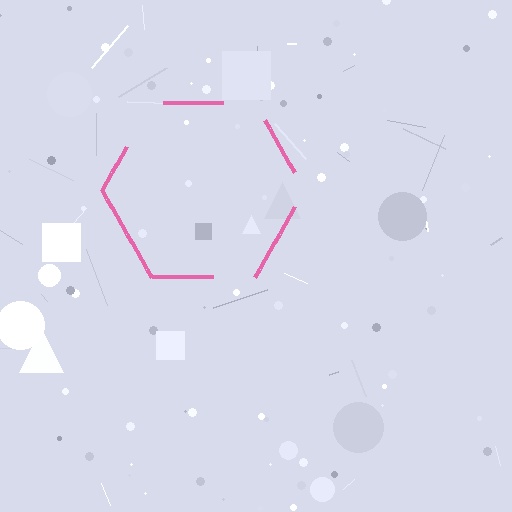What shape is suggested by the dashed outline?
The dashed outline suggests a hexagon.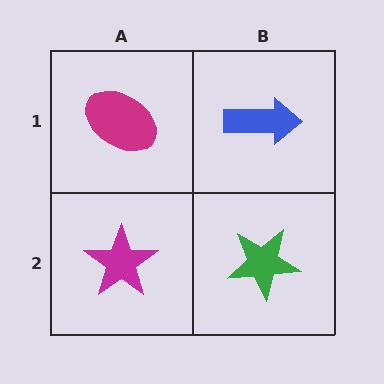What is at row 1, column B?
A blue arrow.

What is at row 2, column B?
A green star.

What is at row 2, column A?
A magenta star.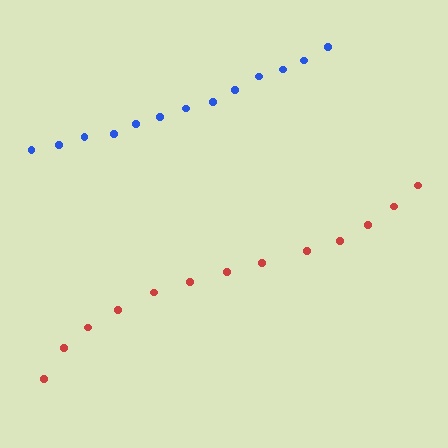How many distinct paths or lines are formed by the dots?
There are 2 distinct paths.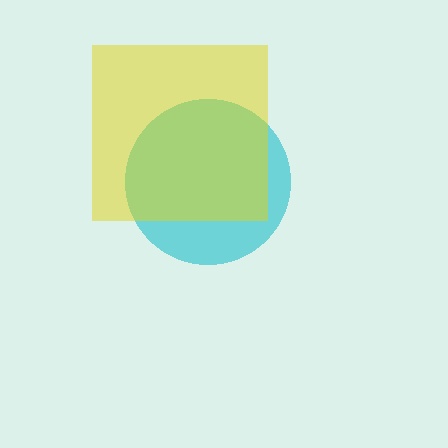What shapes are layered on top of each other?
The layered shapes are: a cyan circle, a yellow square.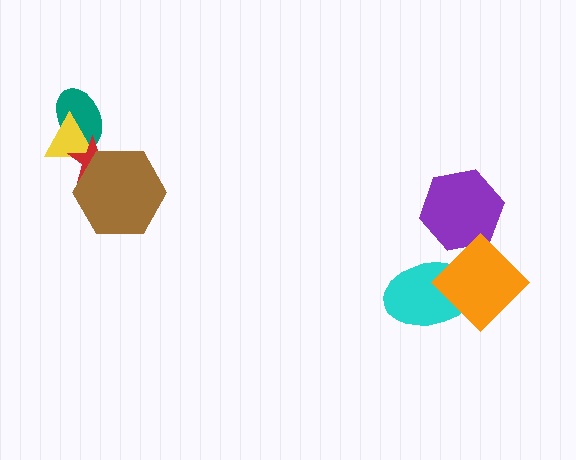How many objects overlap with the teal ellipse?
2 objects overlap with the teal ellipse.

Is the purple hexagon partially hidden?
Yes, it is partially covered by another shape.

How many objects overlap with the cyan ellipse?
1 object overlaps with the cyan ellipse.